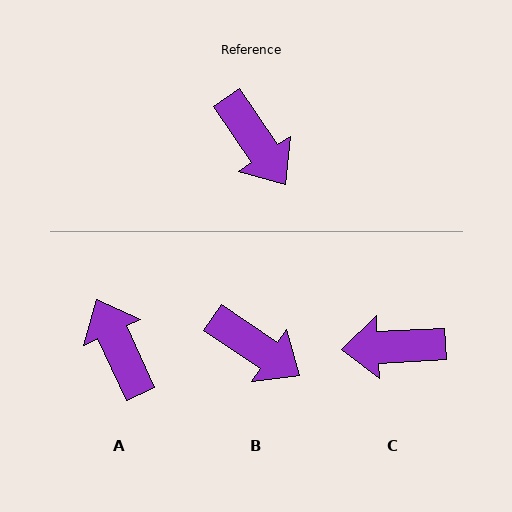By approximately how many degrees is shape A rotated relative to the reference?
Approximately 171 degrees counter-clockwise.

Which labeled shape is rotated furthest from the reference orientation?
A, about 171 degrees away.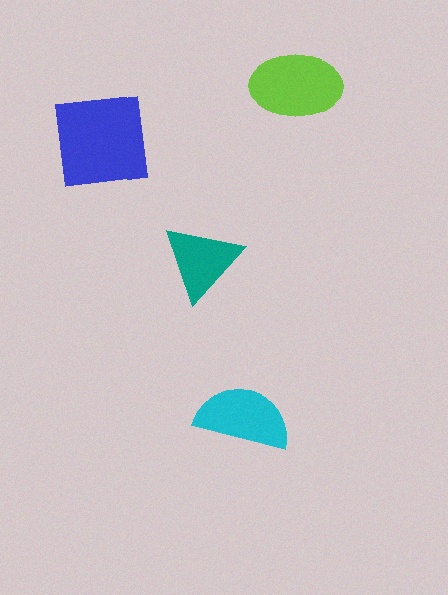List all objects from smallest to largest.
The teal triangle, the cyan semicircle, the lime ellipse, the blue square.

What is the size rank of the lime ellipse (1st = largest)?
2nd.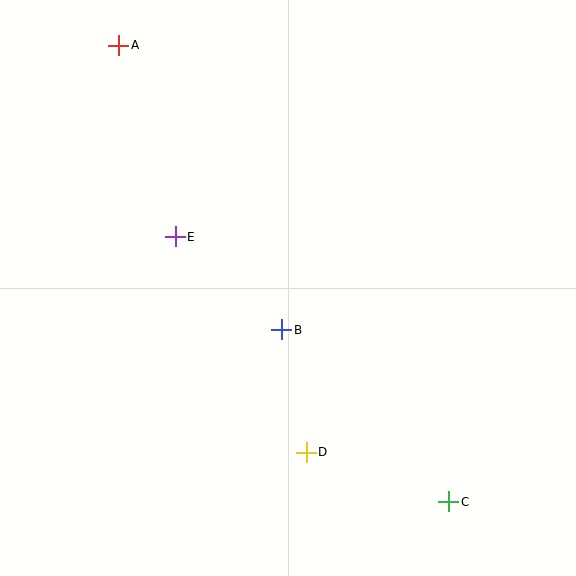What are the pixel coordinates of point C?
Point C is at (449, 502).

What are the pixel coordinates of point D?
Point D is at (306, 452).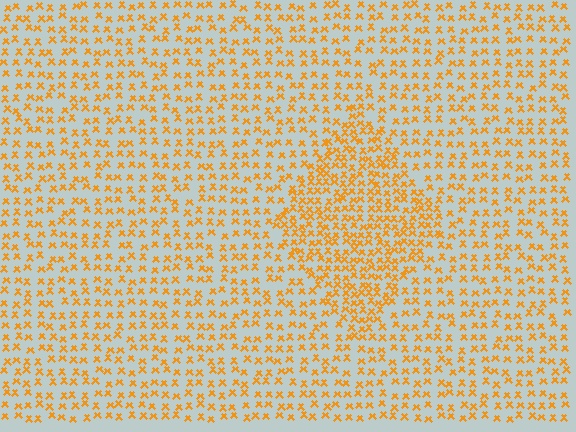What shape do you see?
I see a diamond.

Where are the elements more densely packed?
The elements are more densely packed inside the diamond boundary.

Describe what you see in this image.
The image contains small orange elements arranged at two different densities. A diamond-shaped region is visible where the elements are more densely packed than the surrounding area.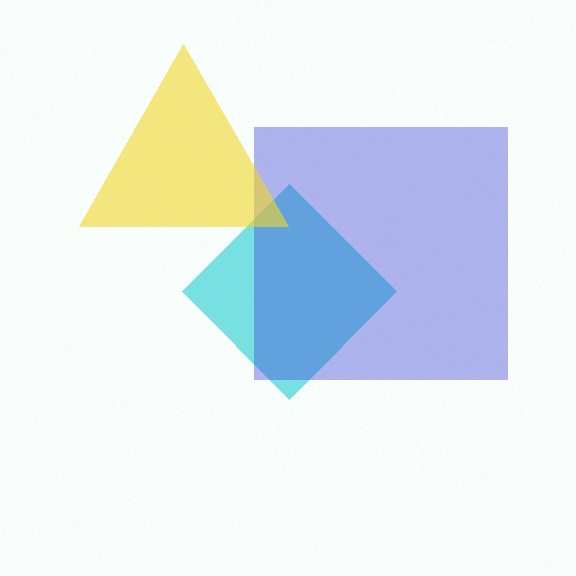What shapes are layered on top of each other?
The layered shapes are: a cyan diamond, a blue square, a yellow triangle.